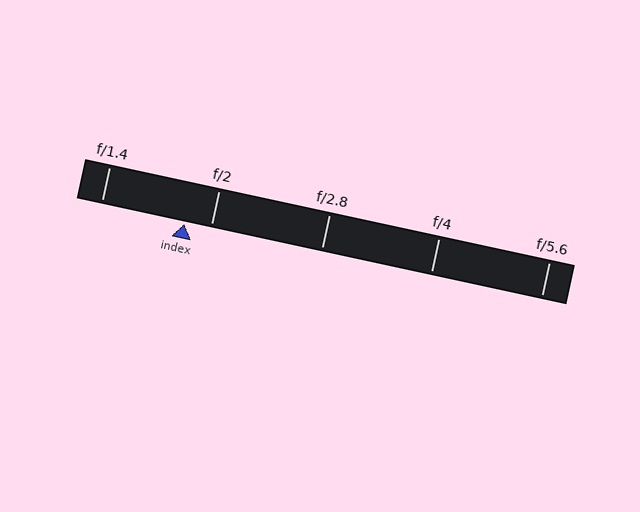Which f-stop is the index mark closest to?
The index mark is closest to f/2.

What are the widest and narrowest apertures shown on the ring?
The widest aperture shown is f/1.4 and the narrowest is f/5.6.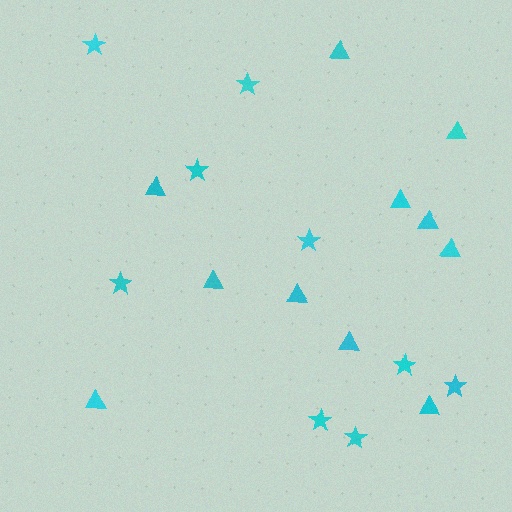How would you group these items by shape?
There are 2 groups: one group of stars (9) and one group of triangles (11).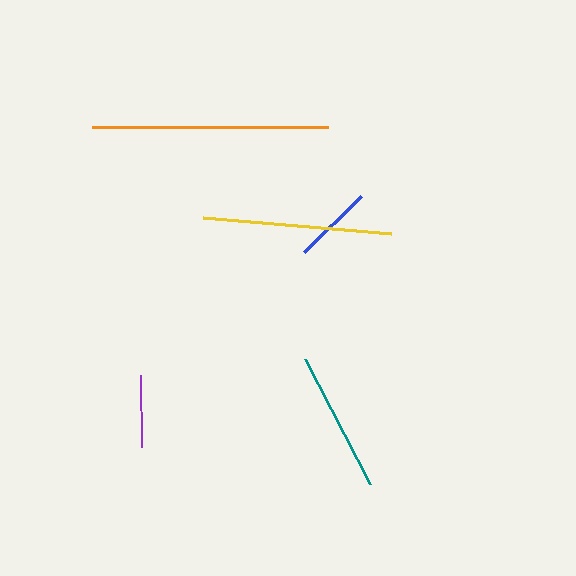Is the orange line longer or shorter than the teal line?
The orange line is longer than the teal line.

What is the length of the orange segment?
The orange segment is approximately 236 pixels long.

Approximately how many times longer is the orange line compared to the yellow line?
The orange line is approximately 1.2 times the length of the yellow line.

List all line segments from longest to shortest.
From longest to shortest: orange, yellow, teal, blue, purple.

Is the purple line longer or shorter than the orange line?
The orange line is longer than the purple line.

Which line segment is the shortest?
The purple line is the shortest at approximately 72 pixels.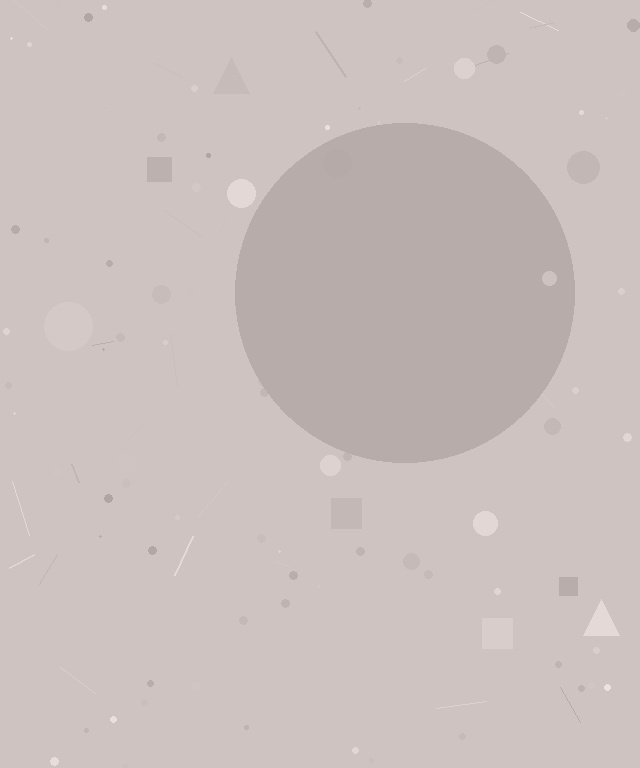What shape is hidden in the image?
A circle is hidden in the image.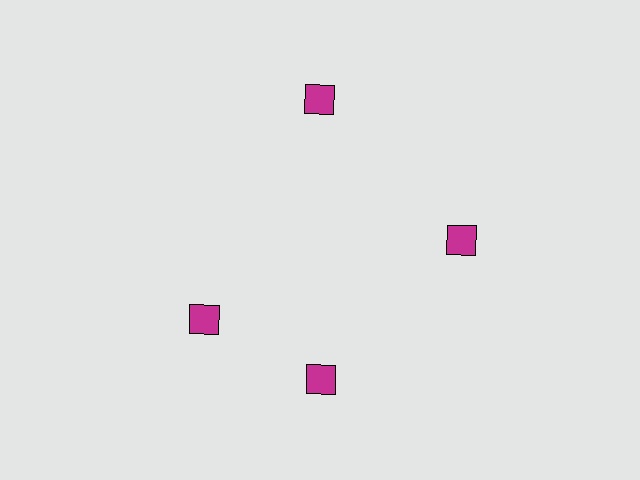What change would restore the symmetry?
The symmetry would be restored by rotating it back into even spacing with its neighbors so that all 4 diamonds sit at equal angles and equal distance from the center.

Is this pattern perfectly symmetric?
No. The 4 magenta diamonds are arranged in a ring, but one element near the 9 o'clock position is rotated out of alignment along the ring, breaking the 4-fold rotational symmetry.